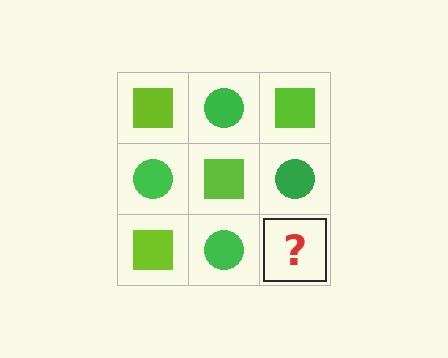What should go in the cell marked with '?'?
The missing cell should contain a lime square.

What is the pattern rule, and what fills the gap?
The rule is that it alternates lime square and green circle in a checkerboard pattern. The gap should be filled with a lime square.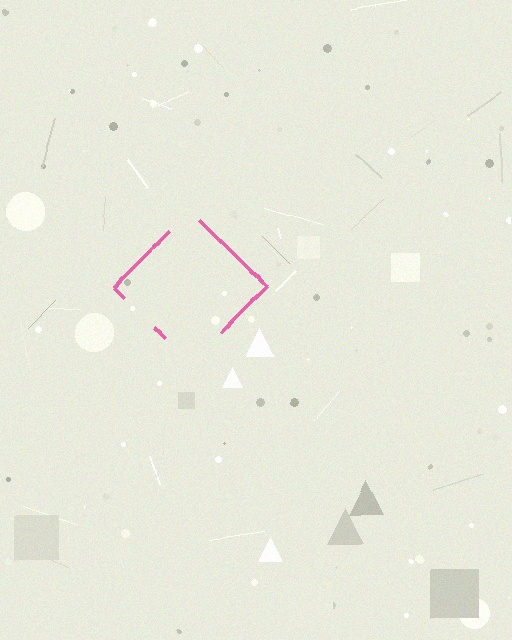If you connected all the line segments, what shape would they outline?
They would outline a diamond.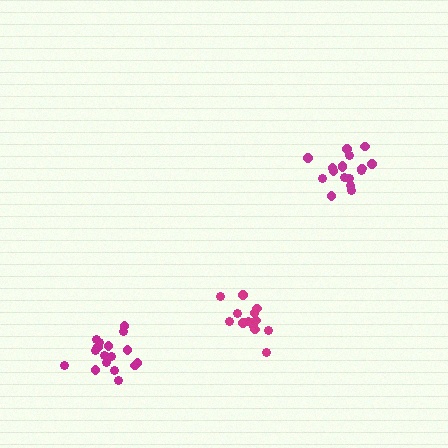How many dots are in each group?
Group 1: 17 dots, Group 2: 13 dots, Group 3: 17 dots (47 total).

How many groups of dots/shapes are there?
There are 3 groups.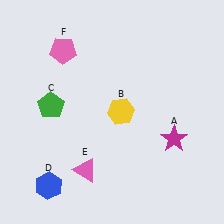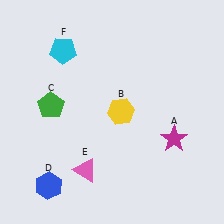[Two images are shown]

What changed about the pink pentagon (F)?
In Image 1, F is pink. In Image 2, it changed to cyan.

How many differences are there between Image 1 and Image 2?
There is 1 difference between the two images.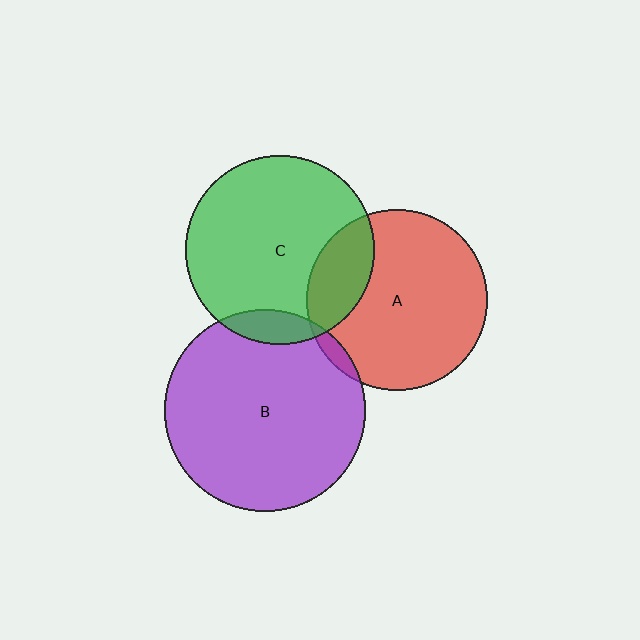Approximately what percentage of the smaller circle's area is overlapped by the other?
Approximately 10%.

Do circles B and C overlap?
Yes.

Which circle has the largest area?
Circle B (purple).